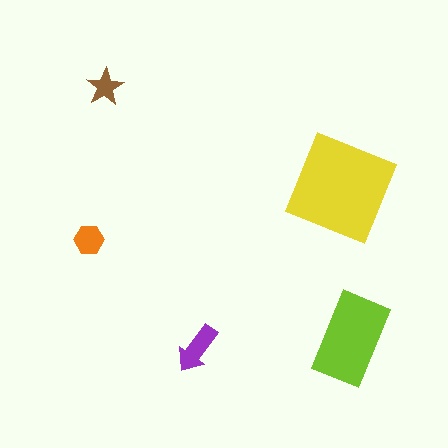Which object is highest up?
The brown star is topmost.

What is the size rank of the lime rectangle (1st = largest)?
2nd.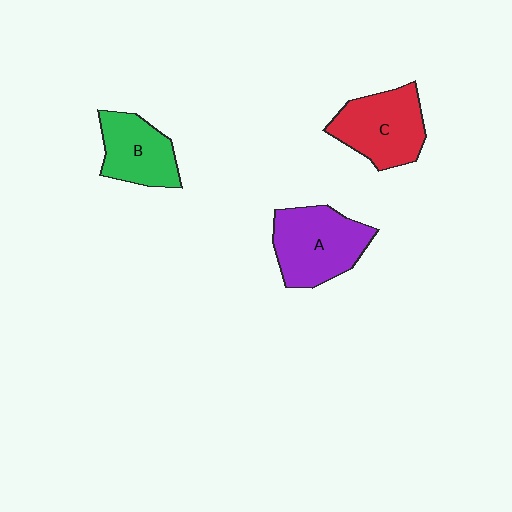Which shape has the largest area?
Shape A (purple).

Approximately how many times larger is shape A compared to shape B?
Approximately 1.3 times.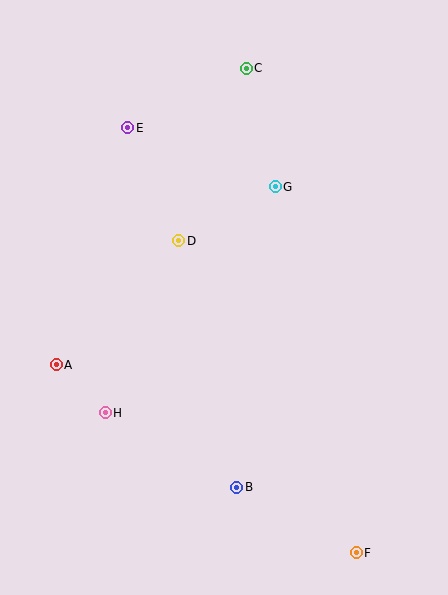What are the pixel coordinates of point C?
Point C is at (246, 68).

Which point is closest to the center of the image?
Point D at (179, 241) is closest to the center.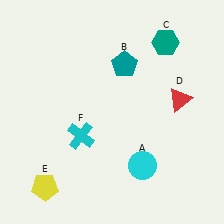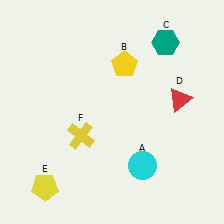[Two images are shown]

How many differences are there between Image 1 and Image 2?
There are 2 differences between the two images.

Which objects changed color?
B changed from teal to yellow. F changed from cyan to yellow.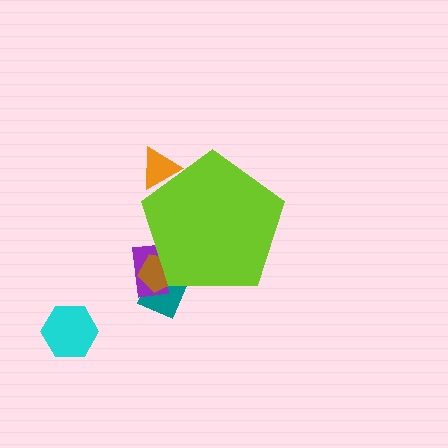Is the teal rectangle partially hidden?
Yes, the teal rectangle is partially hidden behind the lime pentagon.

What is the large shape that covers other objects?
A lime pentagon.